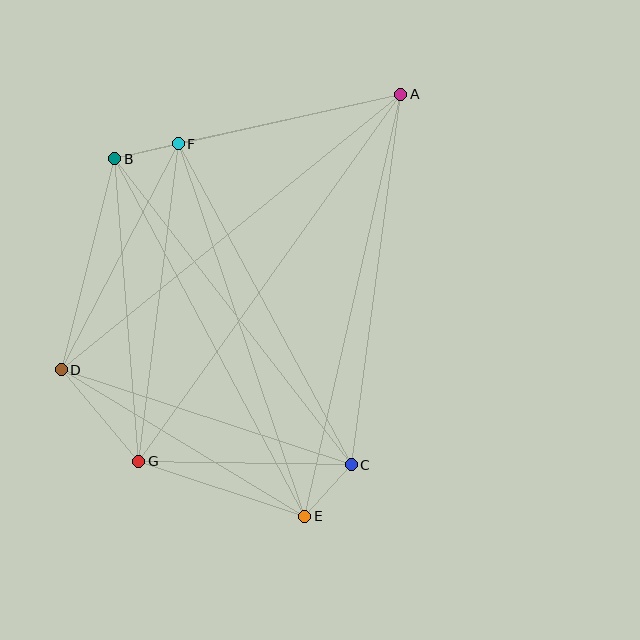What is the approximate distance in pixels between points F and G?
The distance between F and G is approximately 320 pixels.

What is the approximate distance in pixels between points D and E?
The distance between D and E is approximately 284 pixels.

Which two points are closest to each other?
Points B and F are closest to each other.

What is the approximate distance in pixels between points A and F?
The distance between A and F is approximately 228 pixels.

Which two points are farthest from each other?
Points A and G are farthest from each other.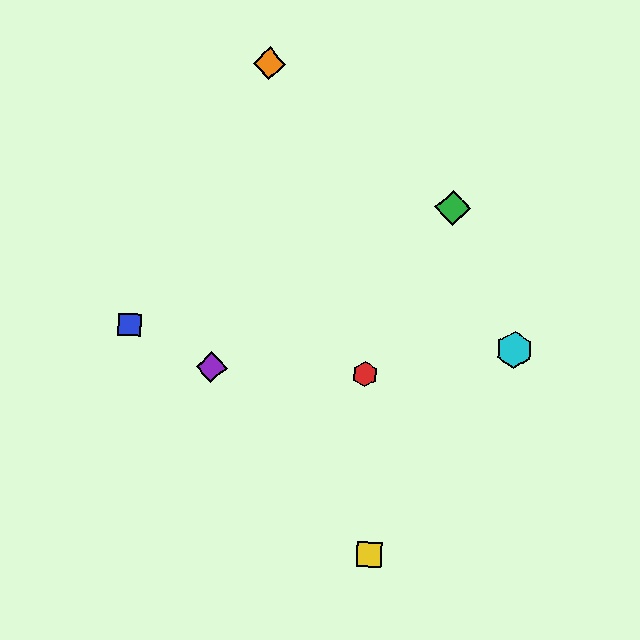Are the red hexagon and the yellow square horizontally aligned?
No, the red hexagon is at y≈374 and the yellow square is at y≈554.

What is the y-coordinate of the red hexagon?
The red hexagon is at y≈374.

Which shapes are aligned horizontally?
The red hexagon, the purple diamond are aligned horizontally.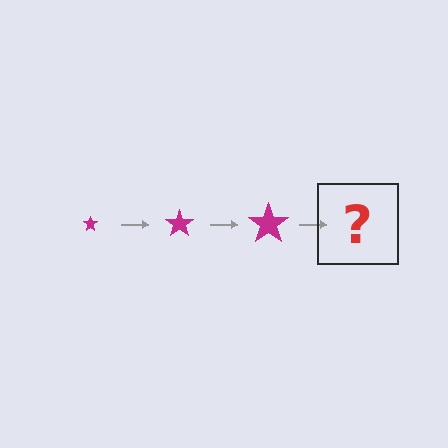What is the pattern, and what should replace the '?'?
The pattern is that the star gets progressively larger each step. The '?' should be a magenta star, larger than the previous one.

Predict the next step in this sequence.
The next step is a magenta star, larger than the previous one.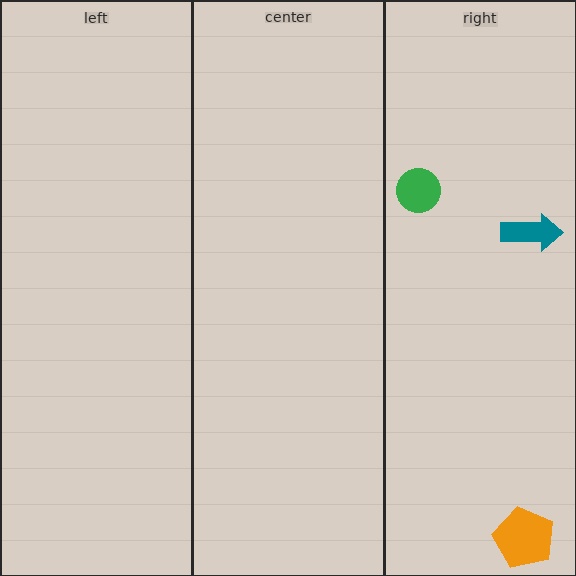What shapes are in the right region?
The orange pentagon, the teal arrow, the green circle.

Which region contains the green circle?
The right region.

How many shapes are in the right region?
3.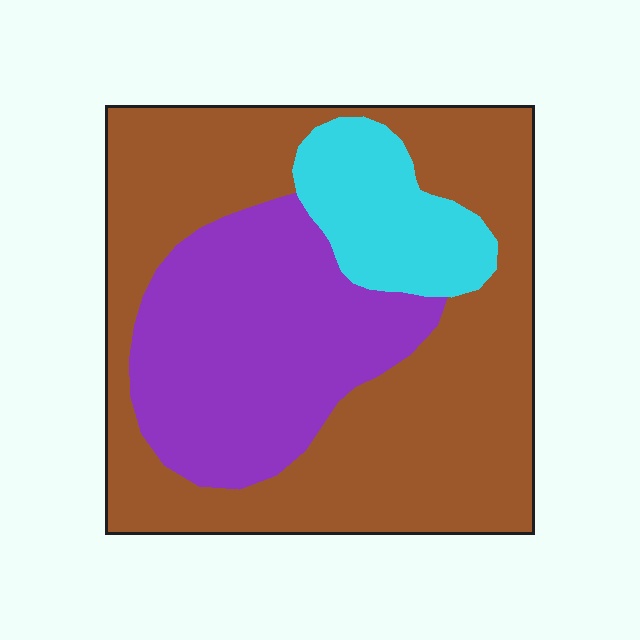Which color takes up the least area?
Cyan, at roughly 15%.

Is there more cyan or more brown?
Brown.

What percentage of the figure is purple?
Purple covers around 30% of the figure.